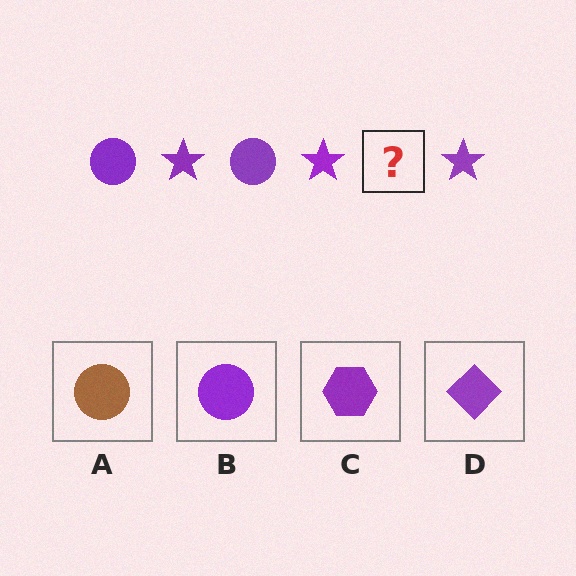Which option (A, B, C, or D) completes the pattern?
B.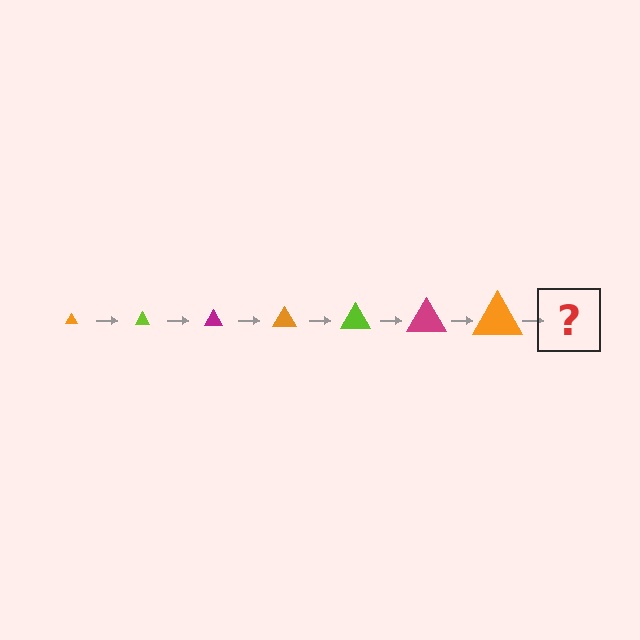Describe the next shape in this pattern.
It should be a lime triangle, larger than the previous one.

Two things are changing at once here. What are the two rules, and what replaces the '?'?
The two rules are that the triangle grows larger each step and the color cycles through orange, lime, and magenta. The '?' should be a lime triangle, larger than the previous one.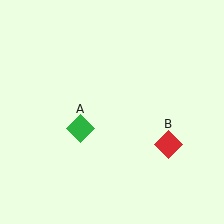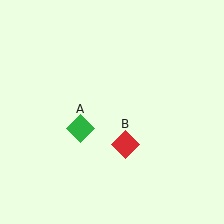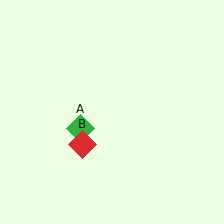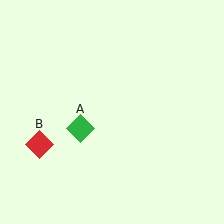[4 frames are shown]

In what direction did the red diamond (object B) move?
The red diamond (object B) moved left.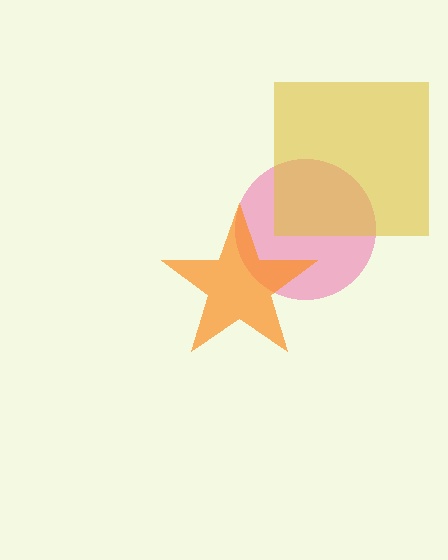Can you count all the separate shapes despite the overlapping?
Yes, there are 3 separate shapes.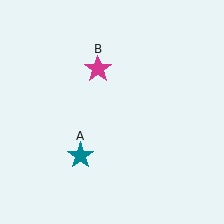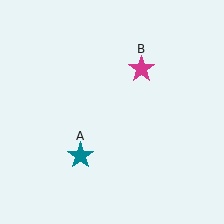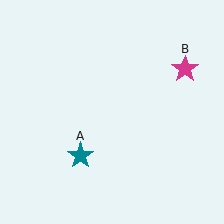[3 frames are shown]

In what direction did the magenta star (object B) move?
The magenta star (object B) moved right.